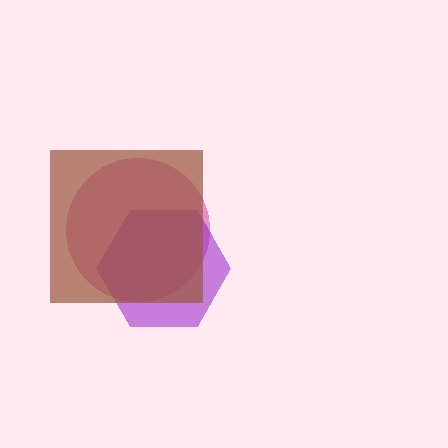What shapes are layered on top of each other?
The layered shapes are: a magenta circle, a purple hexagon, a brown square.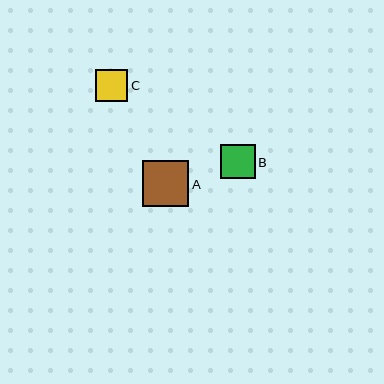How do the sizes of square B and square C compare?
Square B and square C are approximately the same size.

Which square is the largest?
Square A is the largest with a size of approximately 46 pixels.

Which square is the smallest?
Square C is the smallest with a size of approximately 32 pixels.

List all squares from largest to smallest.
From largest to smallest: A, B, C.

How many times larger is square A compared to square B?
Square A is approximately 1.3 times the size of square B.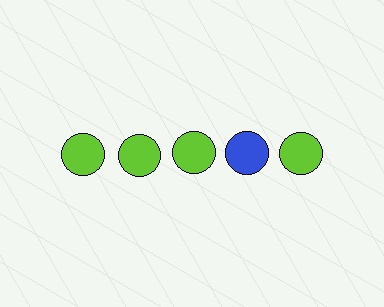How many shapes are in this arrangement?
There are 5 shapes arranged in a grid pattern.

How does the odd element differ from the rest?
It has a different color: blue instead of lime.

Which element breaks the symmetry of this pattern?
The blue circle in the top row, second from right column breaks the symmetry. All other shapes are lime circles.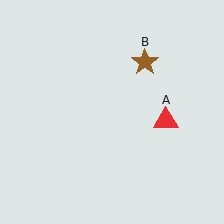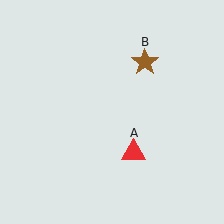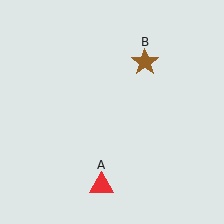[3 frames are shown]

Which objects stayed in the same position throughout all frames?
Brown star (object B) remained stationary.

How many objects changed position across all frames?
1 object changed position: red triangle (object A).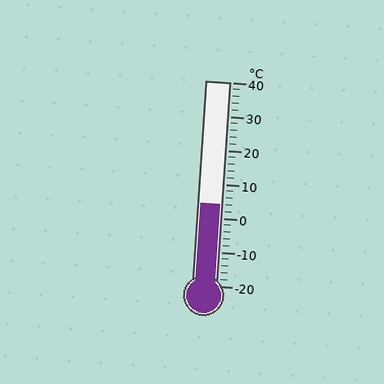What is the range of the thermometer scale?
The thermometer scale ranges from -20°C to 40°C.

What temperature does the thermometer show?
The thermometer shows approximately 4°C.